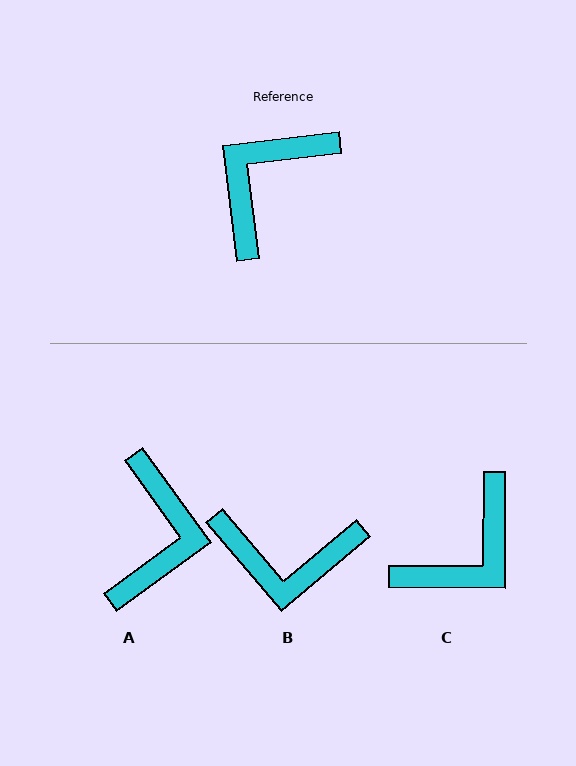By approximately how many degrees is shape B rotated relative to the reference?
Approximately 123 degrees counter-clockwise.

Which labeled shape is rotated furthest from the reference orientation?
C, about 173 degrees away.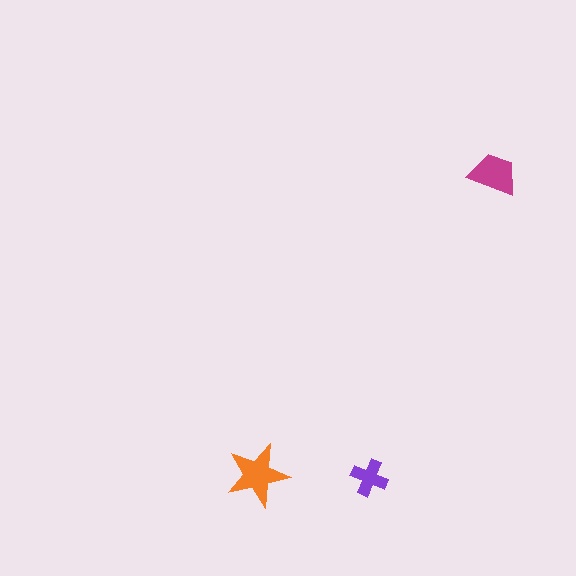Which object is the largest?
The orange star.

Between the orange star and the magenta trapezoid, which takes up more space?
The orange star.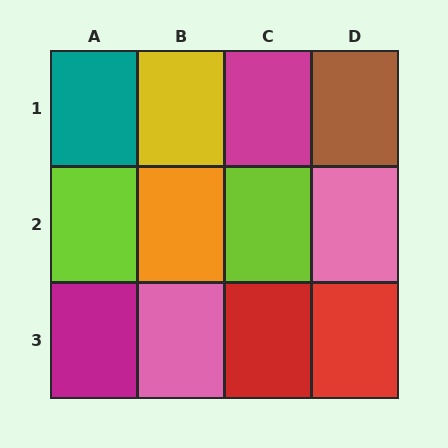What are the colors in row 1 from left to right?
Teal, yellow, magenta, brown.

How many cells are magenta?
2 cells are magenta.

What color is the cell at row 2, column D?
Pink.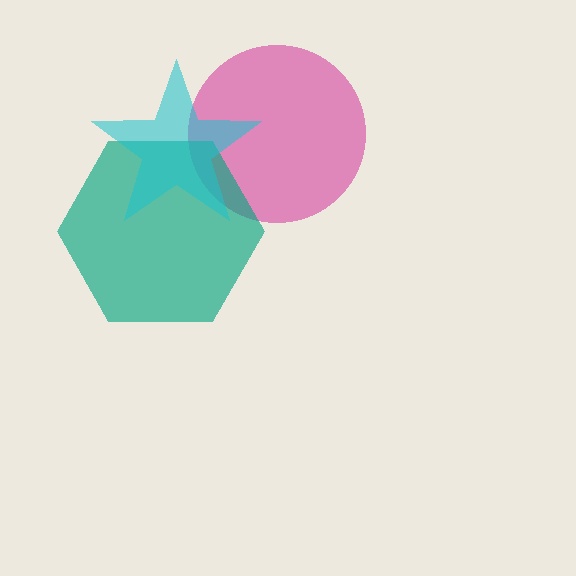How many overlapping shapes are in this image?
There are 3 overlapping shapes in the image.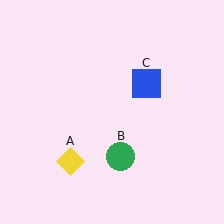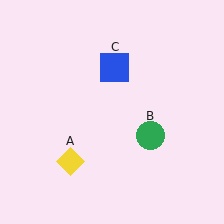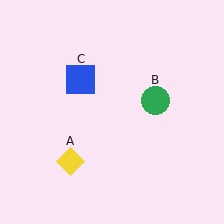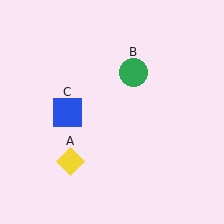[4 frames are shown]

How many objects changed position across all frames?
2 objects changed position: green circle (object B), blue square (object C).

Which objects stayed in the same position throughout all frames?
Yellow diamond (object A) remained stationary.